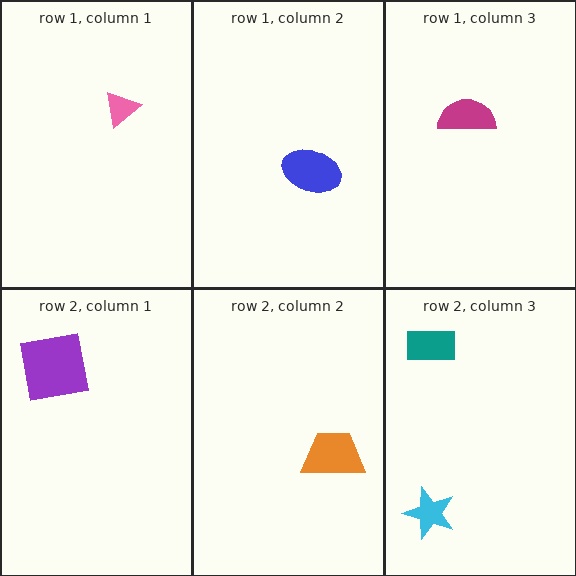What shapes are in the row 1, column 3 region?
The magenta semicircle.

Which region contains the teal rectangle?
The row 2, column 3 region.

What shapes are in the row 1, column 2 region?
The blue ellipse.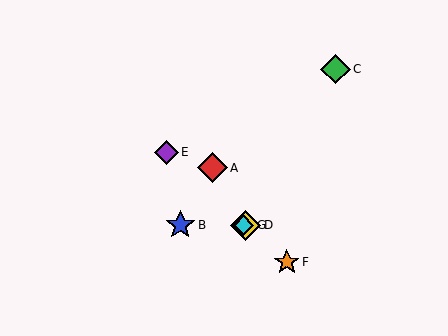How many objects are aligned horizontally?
3 objects (B, D, G) are aligned horizontally.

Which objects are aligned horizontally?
Objects B, D, G are aligned horizontally.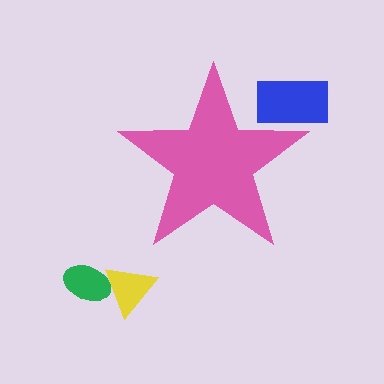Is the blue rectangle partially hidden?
Yes, the blue rectangle is partially hidden behind the pink star.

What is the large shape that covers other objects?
A pink star.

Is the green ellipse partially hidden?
No, the green ellipse is fully visible.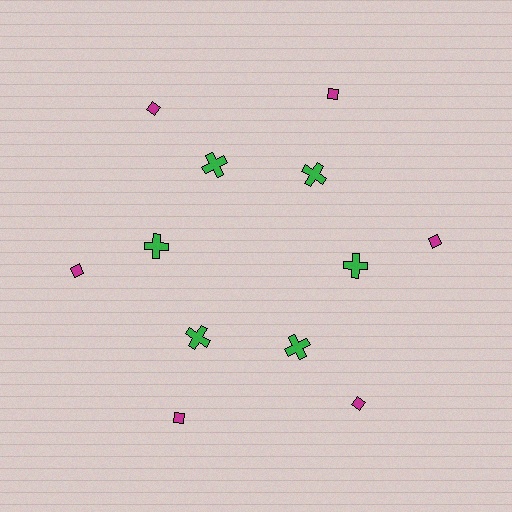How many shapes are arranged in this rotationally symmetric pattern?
There are 12 shapes, arranged in 6 groups of 2.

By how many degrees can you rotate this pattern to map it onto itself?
The pattern maps onto itself every 60 degrees of rotation.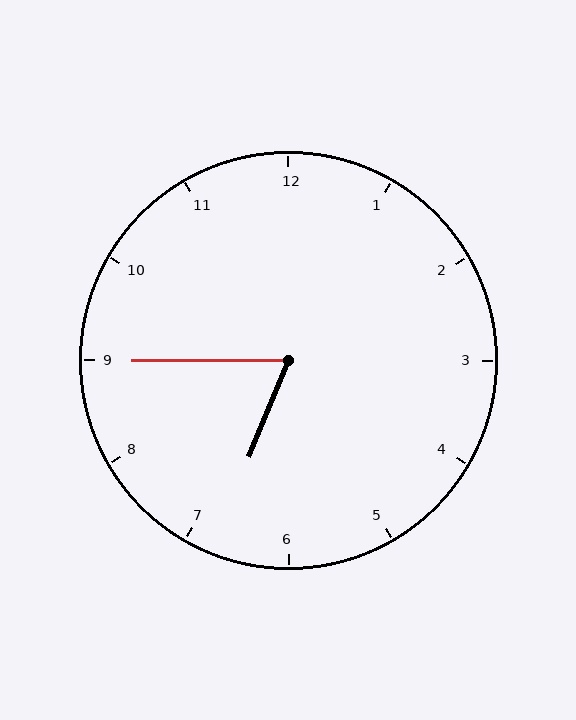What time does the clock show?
6:45.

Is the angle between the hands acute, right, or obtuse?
It is acute.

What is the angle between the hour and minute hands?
Approximately 68 degrees.